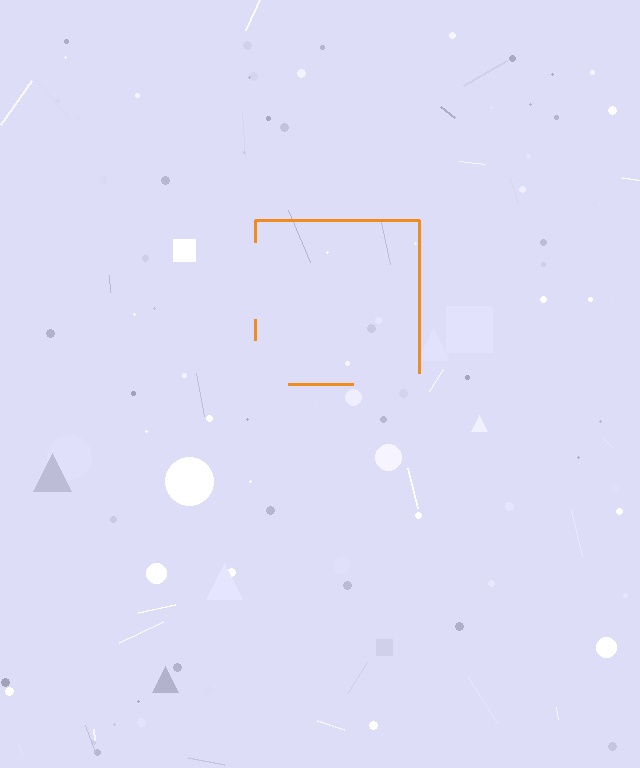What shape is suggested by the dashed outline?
The dashed outline suggests a square.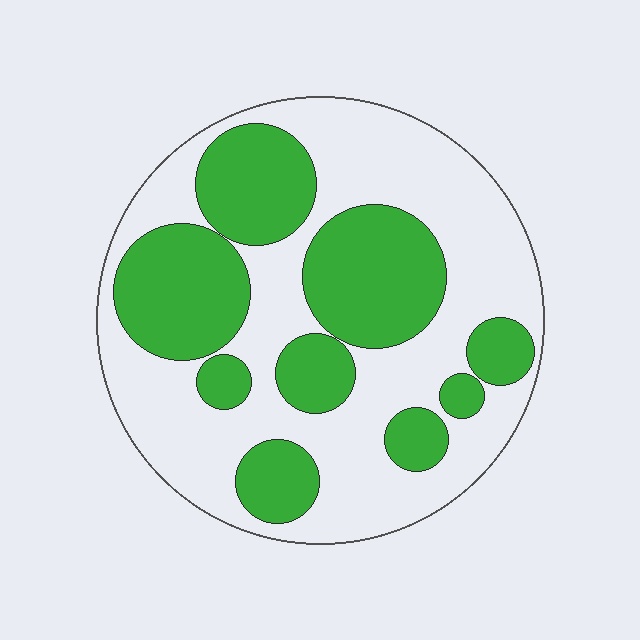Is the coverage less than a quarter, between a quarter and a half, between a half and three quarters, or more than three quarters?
Between a quarter and a half.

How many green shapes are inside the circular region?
9.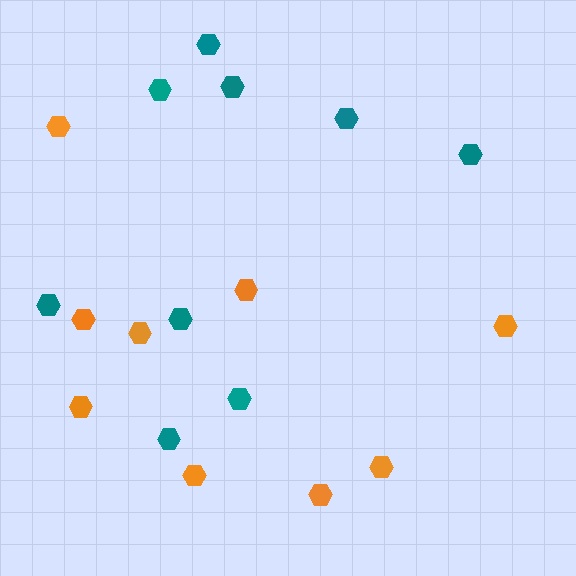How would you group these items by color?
There are 2 groups: one group of orange hexagons (9) and one group of teal hexagons (9).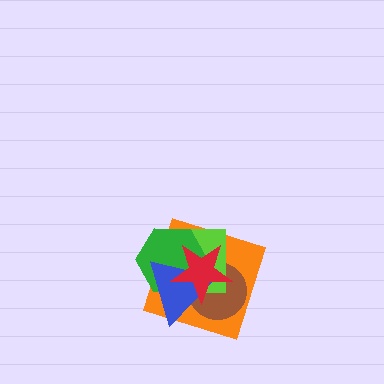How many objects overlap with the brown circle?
5 objects overlap with the brown circle.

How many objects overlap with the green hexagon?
5 objects overlap with the green hexagon.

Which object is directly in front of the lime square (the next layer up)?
The green hexagon is directly in front of the lime square.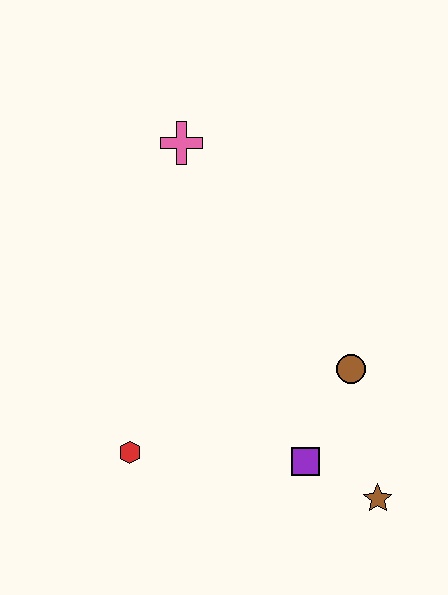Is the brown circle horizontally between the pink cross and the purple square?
No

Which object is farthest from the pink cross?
The brown star is farthest from the pink cross.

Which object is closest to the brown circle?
The purple square is closest to the brown circle.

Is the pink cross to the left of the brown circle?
Yes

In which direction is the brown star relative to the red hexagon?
The brown star is to the right of the red hexagon.